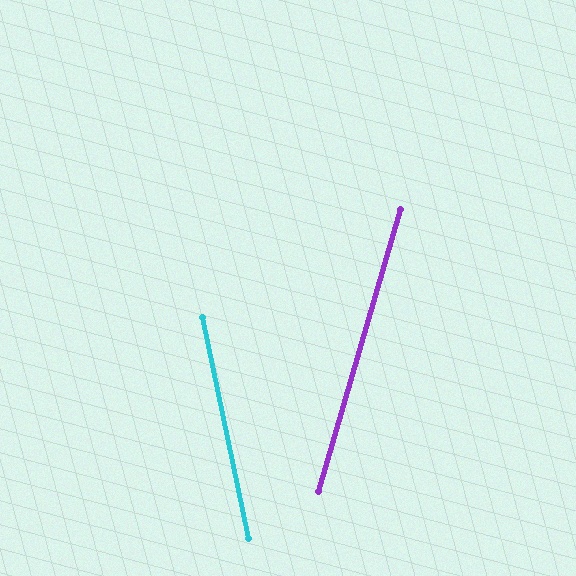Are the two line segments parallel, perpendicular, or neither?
Neither parallel nor perpendicular — they differ by about 28°.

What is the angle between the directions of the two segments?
Approximately 28 degrees.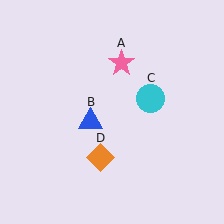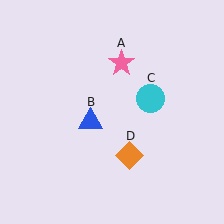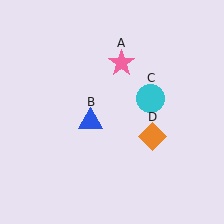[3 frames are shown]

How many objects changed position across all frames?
1 object changed position: orange diamond (object D).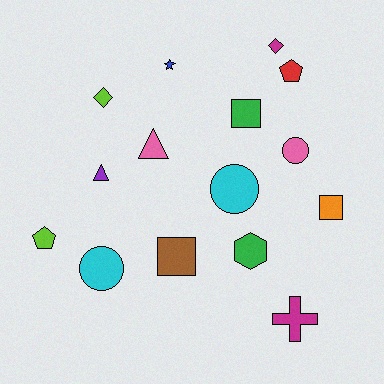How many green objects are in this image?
There are 2 green objects.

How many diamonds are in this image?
There are 2 diamonds.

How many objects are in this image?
There are 15 objects.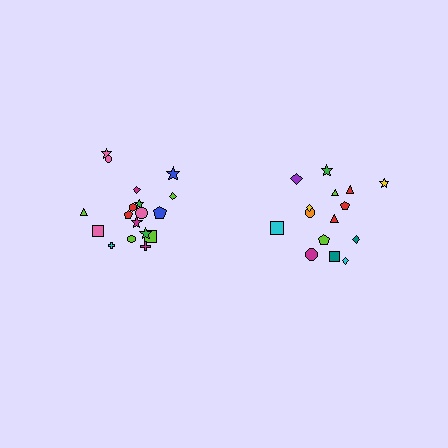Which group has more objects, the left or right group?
The left group.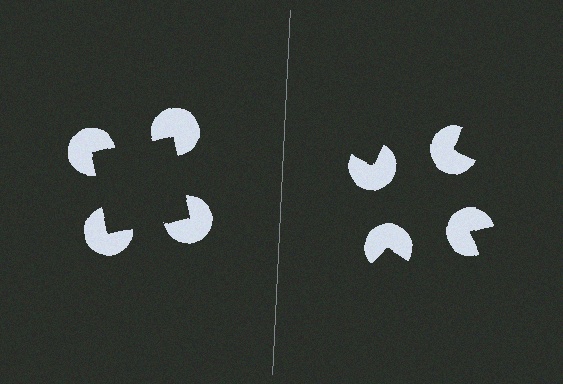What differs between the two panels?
The pac-man discs are positioned identically on both sides; only the wedge orientations differ. On the left they align to a square; on the right they are misaligned.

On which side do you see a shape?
An illusory square appears on the left side. On the right side the wedge cuts are rotated, so no coherent shape forms.